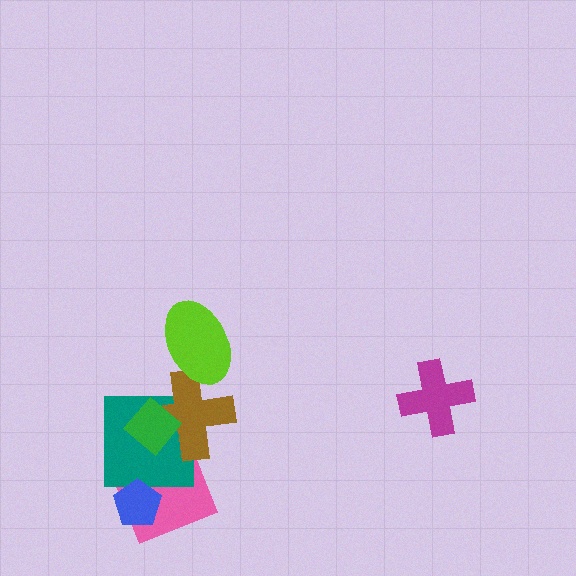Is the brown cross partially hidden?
Yes, it is partially covered by another shape.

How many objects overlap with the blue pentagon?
2 objects overlap with the blue pentagon.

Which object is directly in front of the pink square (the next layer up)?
The teal square is directly in front of the pink square.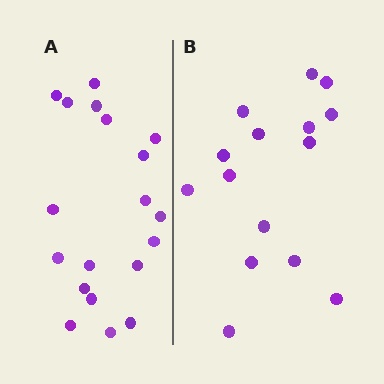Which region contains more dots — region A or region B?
Region A (the left region) has more dots.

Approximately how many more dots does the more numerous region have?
Region A has about 4 more dots than region B.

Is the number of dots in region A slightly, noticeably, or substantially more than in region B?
Region A has noticeably more, but not dramatically so. The ratio is roughly 1.3 to 1.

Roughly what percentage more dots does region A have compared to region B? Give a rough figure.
About 25% more.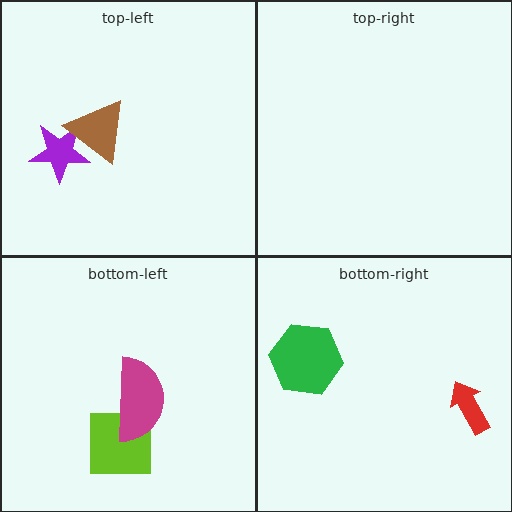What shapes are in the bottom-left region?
The lime square, the magenta semicircle.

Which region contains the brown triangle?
The top-left region.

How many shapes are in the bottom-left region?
2.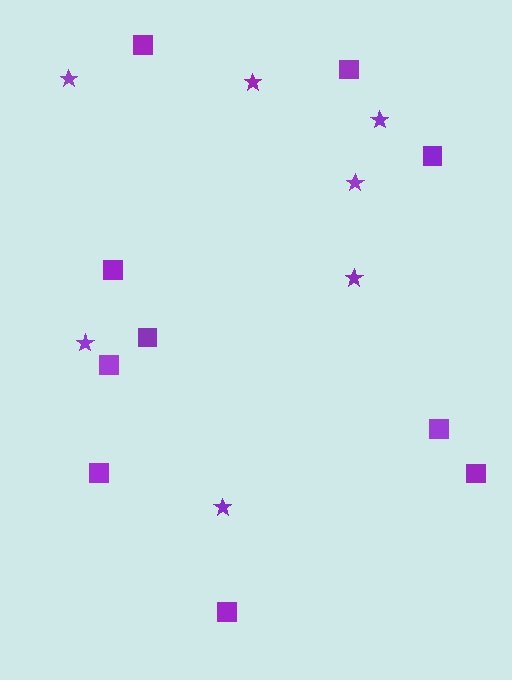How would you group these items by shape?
There are 2 groups: one group of squares (10) and one group of stars (7).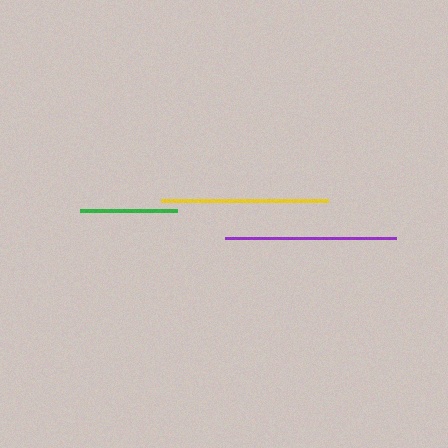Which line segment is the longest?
The purple line is the longest at approximately 171 pixels.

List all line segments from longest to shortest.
From longest to shortest: purple, yellow, green.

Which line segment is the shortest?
The green line is the shortest at approximately 97 pixels.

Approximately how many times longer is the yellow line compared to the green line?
The yellow line is approximately 1.7 times the length of the green line.